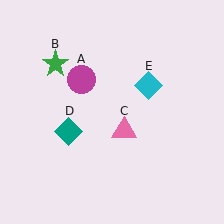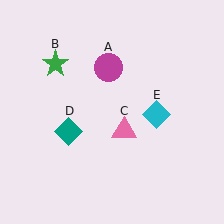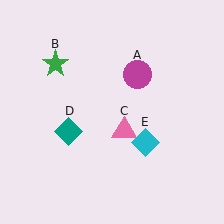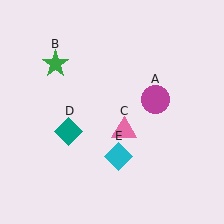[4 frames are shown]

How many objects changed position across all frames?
2 objects changed position: magenta circle (object A), cyan diamond (object E).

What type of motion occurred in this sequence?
The magenta circle (object A), cyan diamond (object E) rotated clockwise around the center of the scene.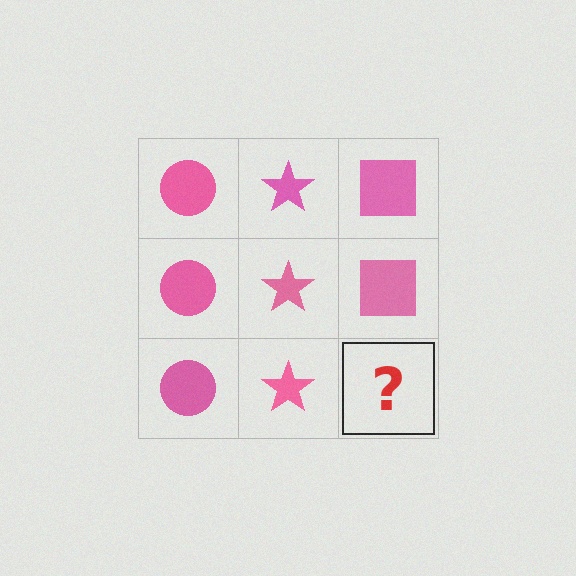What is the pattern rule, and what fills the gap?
The rule is that each column has a consistent shape. The gap should be filled with a pink square.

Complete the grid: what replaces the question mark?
The question mark should be replaced with a pink square.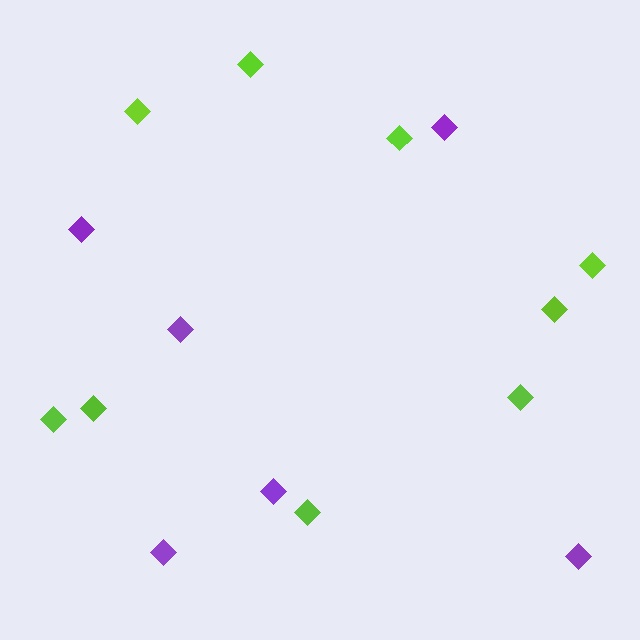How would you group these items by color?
There are 2 groups: one group of lime diamonds (9) and one group of purple diamonds (6).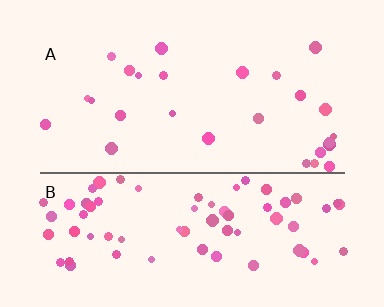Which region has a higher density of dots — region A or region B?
B (the bottom).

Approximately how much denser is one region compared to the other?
Approximately 2.8× — region B over region A.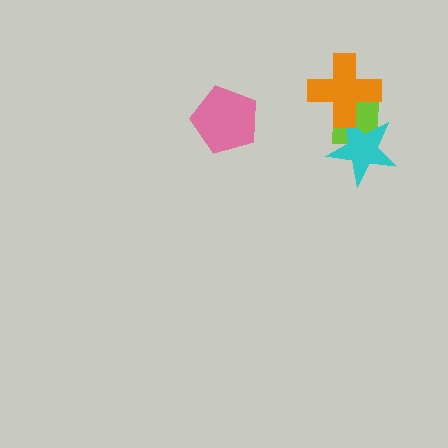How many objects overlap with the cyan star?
2 objects overlap with the cyan star.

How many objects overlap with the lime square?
2 objects overlap with the lime square.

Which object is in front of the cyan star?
The orange cross is in front of the cyan star.